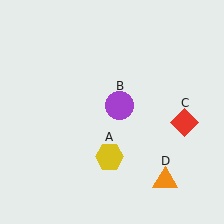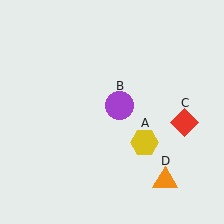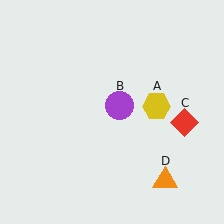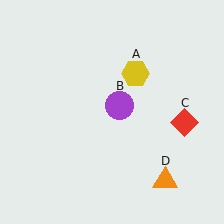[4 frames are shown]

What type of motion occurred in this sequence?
The yellow hexagon (object A) rotated counterclockwise around the center of the scene.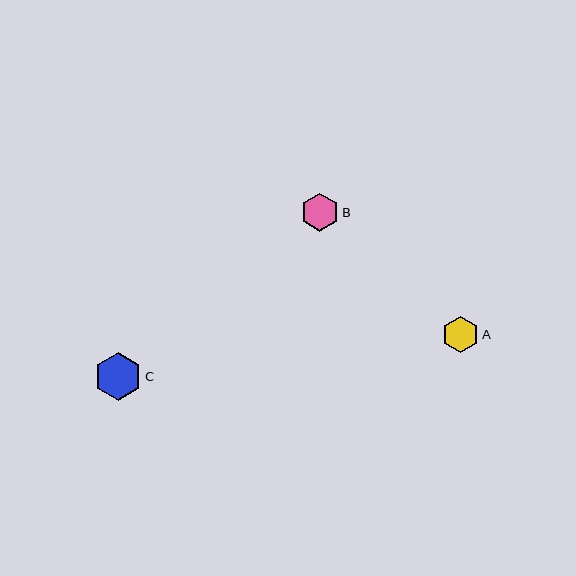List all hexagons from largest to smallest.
From largest to smallest: C, B, A.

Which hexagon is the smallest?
Hexagon A is the smallest with a size of approximately 36 pixels.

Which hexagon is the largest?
Hexagon C is the largest with a size of approximately 47 pixels.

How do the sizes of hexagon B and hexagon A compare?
Hexagon B and hexagon A are approximately the same size.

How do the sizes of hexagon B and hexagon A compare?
Hexagon B and hexagon A are approximately the same size.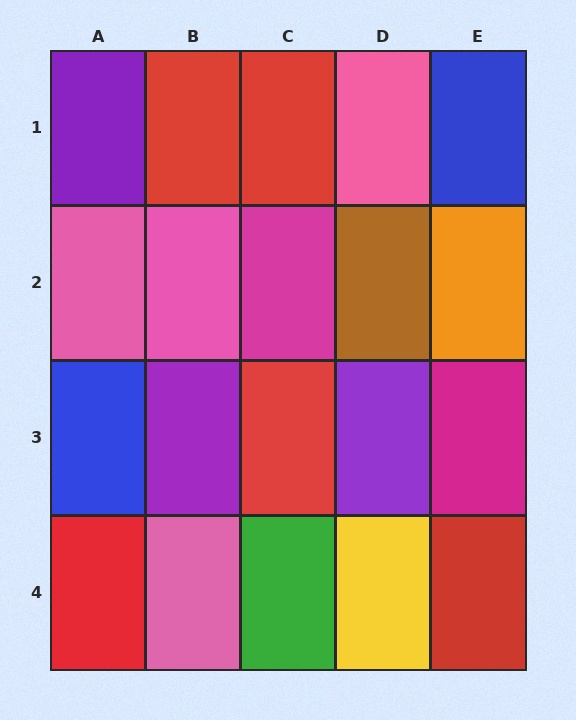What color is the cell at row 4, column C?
Green.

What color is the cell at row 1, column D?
Pink.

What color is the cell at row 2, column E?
Orange.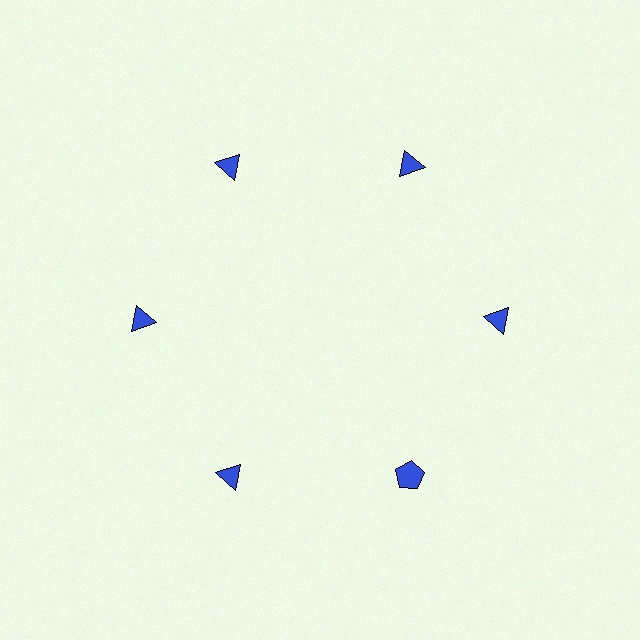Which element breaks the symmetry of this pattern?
The blue pentagon at roughly the 5 o'clock position breaks the symmetry. All other shapes are blue triangles.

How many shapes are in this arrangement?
There are 6 shapes arranged in a ring pattern.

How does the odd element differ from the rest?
It has a different shape: pentagon instead of triangle.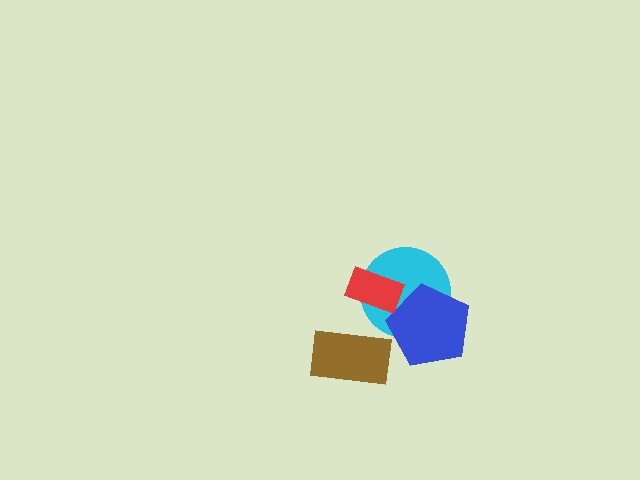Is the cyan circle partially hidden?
Yes, it is partially covered by another shape.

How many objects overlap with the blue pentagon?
1 object overlaps with the blue pentagon.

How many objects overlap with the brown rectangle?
0 objects overlap with the brown rectangle.